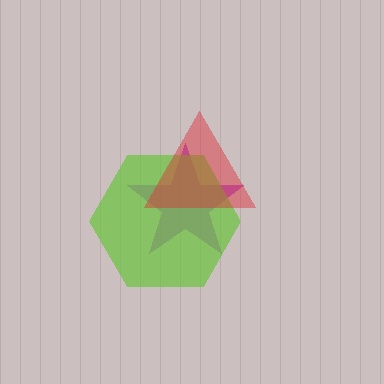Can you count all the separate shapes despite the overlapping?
Yes, there are 3 separate shapes.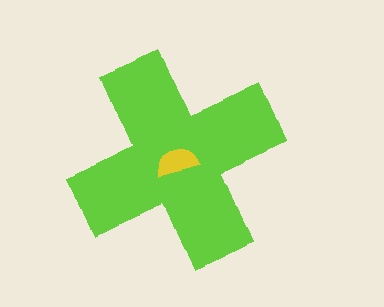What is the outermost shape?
The lime cross.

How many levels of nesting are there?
2.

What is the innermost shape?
The yellow semicircle.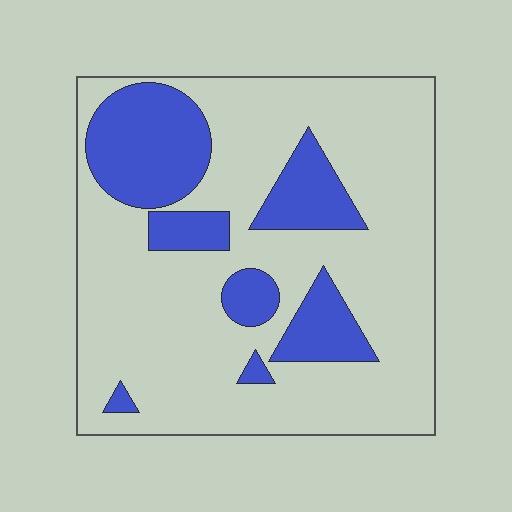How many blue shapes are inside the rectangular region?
7.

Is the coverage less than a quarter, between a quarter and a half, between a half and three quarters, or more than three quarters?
Less than a quarter.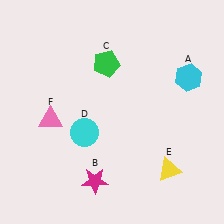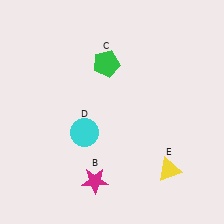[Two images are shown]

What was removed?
The cyan hexagon (A), the pink triangle (F) were removed in Image 2.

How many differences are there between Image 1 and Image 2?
There are 2 differences between the two images.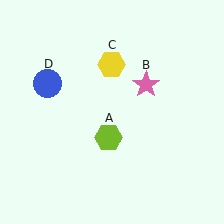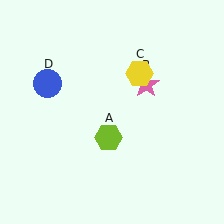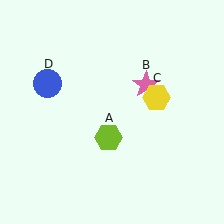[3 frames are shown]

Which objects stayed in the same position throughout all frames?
Lime hexagon (object A) and pink star (object B) and blue circle (object D) remained stationary.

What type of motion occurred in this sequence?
The yellow hexagon (object C) rotated clockwise around the center of the scene.